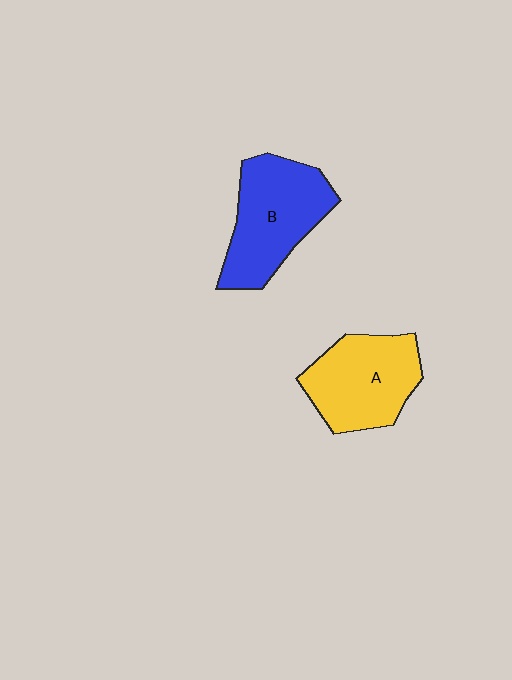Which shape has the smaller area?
Shape A (yellow).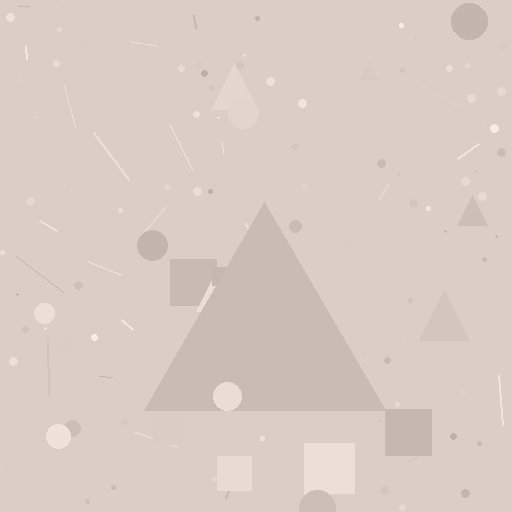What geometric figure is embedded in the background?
A triangle is embedded in the background.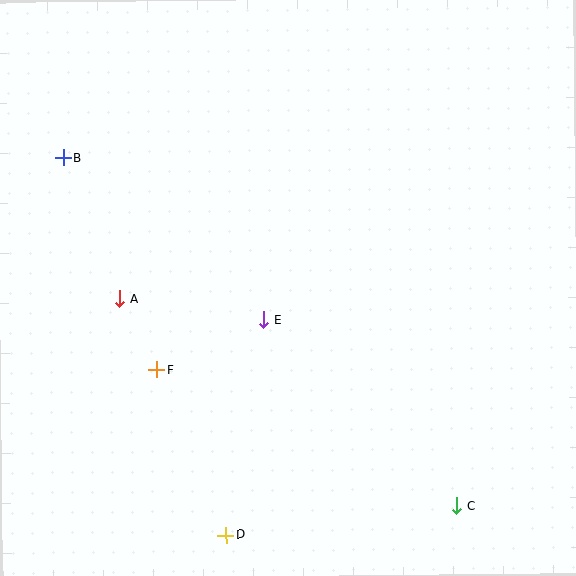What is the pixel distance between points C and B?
The distance between C and B is 525 pixels.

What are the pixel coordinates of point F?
Point F is at (156, 370).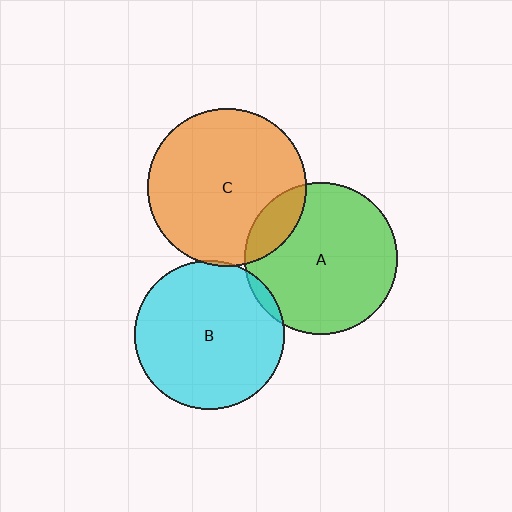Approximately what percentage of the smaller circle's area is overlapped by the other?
Approximately 15%.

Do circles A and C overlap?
Yes.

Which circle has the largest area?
Circle C (orange).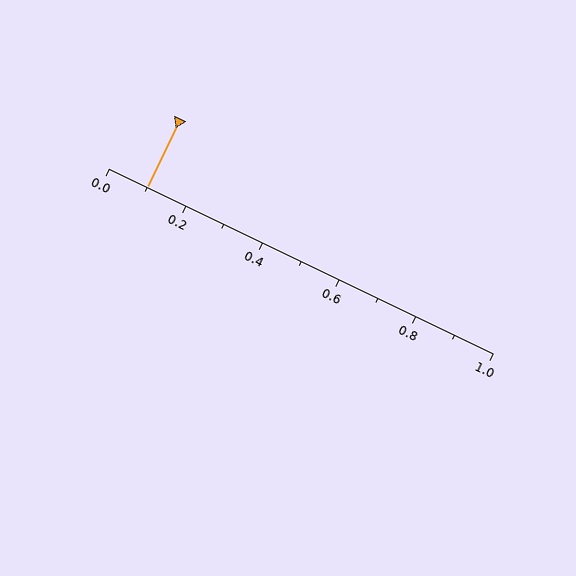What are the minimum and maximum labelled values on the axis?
The axis runs from 0.0 to 1.0.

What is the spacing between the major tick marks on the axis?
The major ticks are spaced 0.2 apart.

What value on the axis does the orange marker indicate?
The marker indicates approximately 0.1.